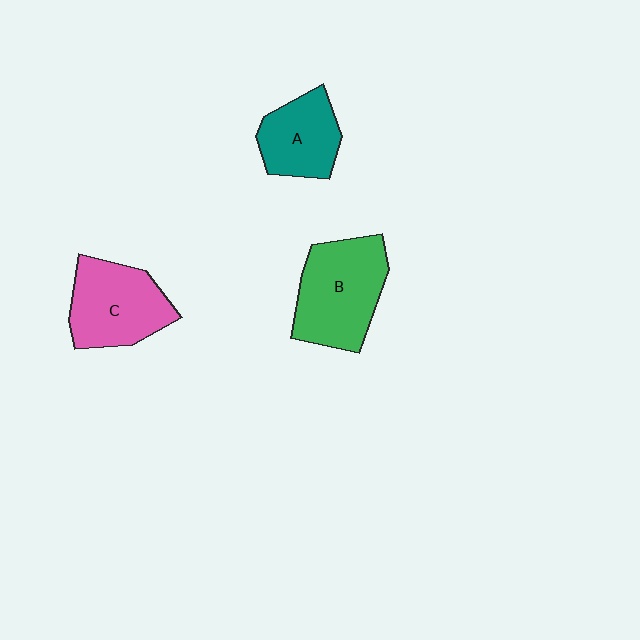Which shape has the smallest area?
Shape A (teal).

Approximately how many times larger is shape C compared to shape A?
Approximately 1.3 times.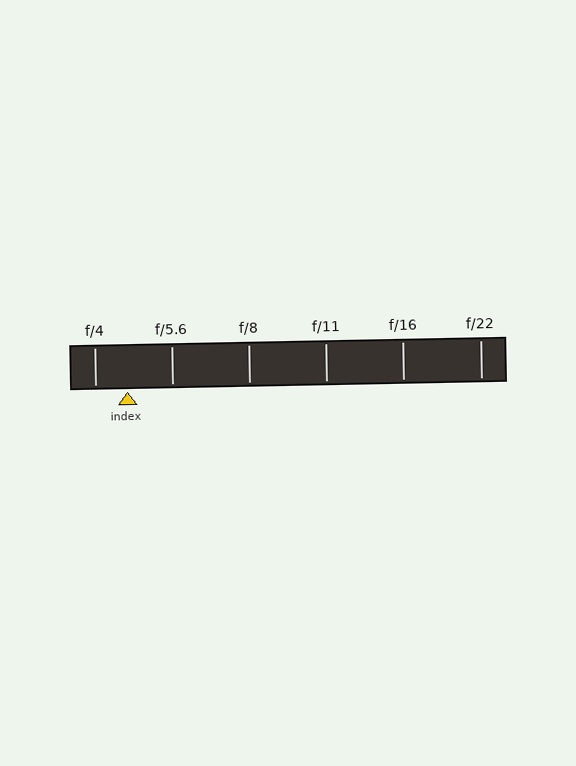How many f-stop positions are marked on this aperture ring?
There are 6 f-stop positions marked.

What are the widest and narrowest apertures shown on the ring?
The widest aperture shown is f/4 and the narrowest is f/22.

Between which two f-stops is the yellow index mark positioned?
The index mark is between f/4 and f/5.6.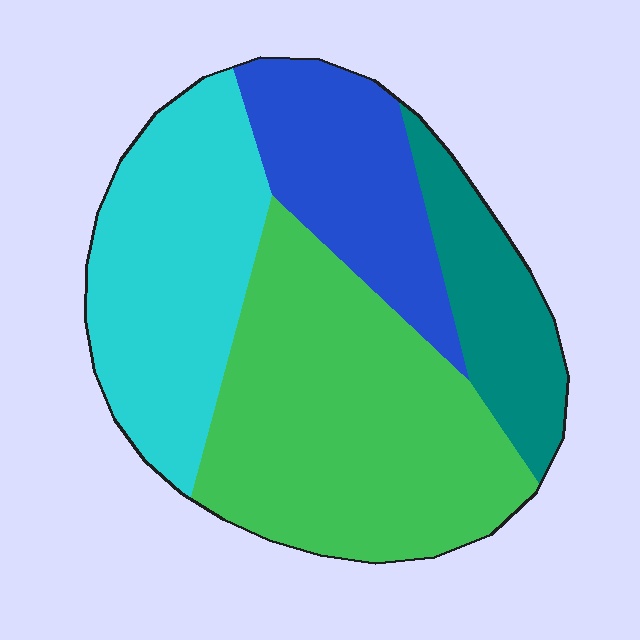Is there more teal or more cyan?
Cyan.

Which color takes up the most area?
Green, at roughly 40%.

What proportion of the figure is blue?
Blue covers 18% of the figure.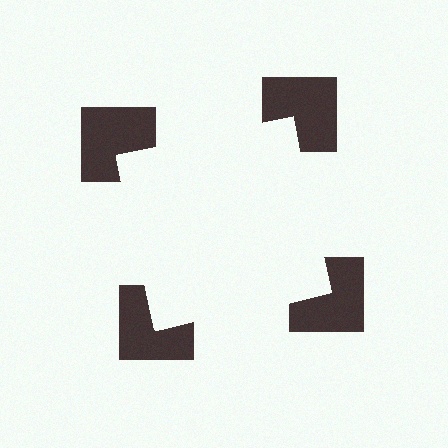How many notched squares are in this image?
There are 4 — one at each vertex of the illusory square.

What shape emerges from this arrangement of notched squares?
An illusory square — its edges are inferred from the aligned wedge cuts in the notched squares, not physically drawn.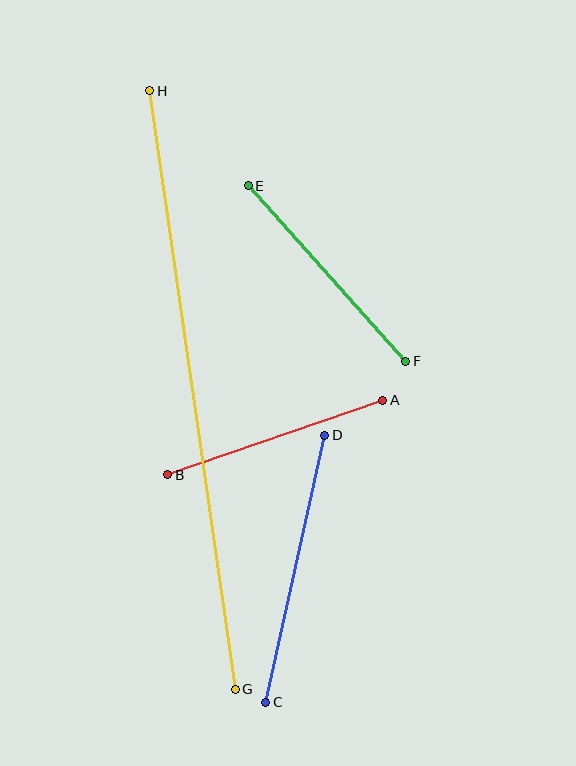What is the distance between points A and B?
The distance is approximately 227 pixels.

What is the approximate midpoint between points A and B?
The midpoint is at approximately (275, 437) pixels.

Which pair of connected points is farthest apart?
Points G and H are farthest apart.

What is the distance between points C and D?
The distance is approximately 273 pixels.